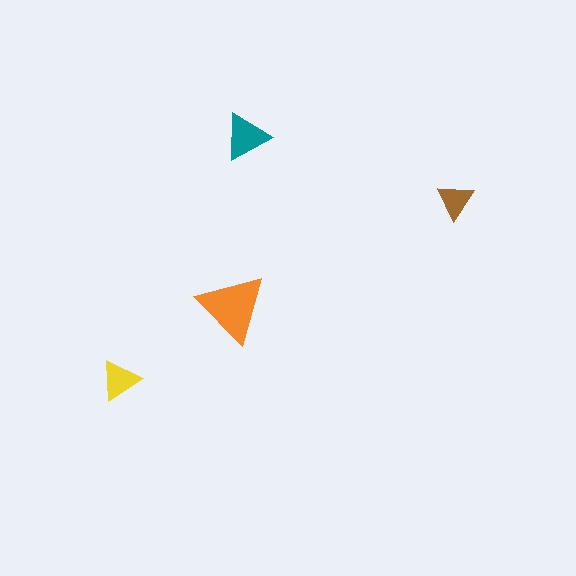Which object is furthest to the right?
The brown triangle is rightmost.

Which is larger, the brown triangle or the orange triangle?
The orange one.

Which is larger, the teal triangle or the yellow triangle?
The teal one.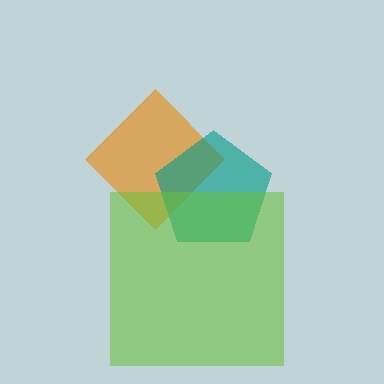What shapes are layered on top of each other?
The layered shapes are: an orange diamond, a teal pentagon, a lime square.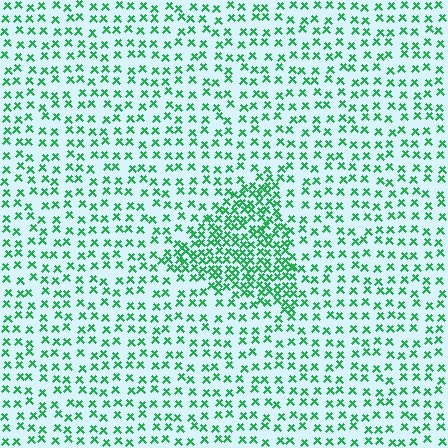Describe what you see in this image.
The image contains small green elements arranged at two different densities. A triangle-shaped region is visible where the elements are more densely packed than the surrounding area.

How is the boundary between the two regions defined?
The boundary is defined by a change in element density (approximately 2.3x ratio). All elements are the same color, size, and shape.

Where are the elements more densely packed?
The elements are more densely packed inside the triangle boundary.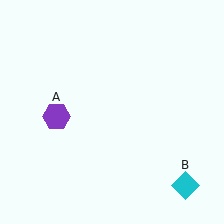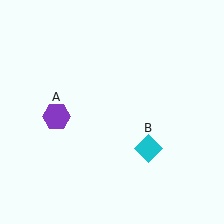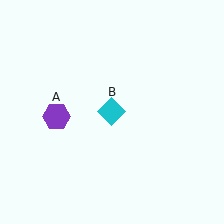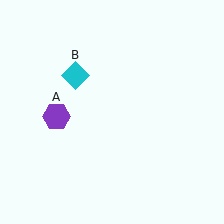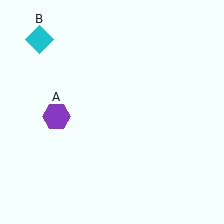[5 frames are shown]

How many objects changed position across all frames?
1 object changed position: cyan diamond (object B).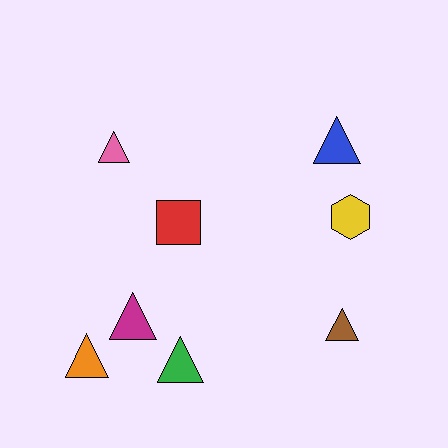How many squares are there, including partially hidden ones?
There is 1 square.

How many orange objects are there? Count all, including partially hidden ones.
There is 1 orange object.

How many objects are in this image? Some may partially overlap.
There are 8 objects.